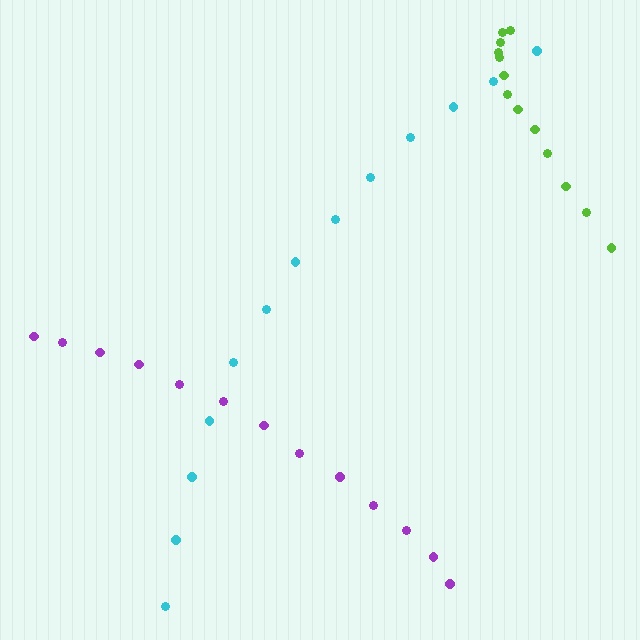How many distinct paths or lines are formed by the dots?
There are 3 distinct paths.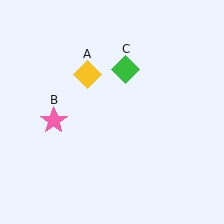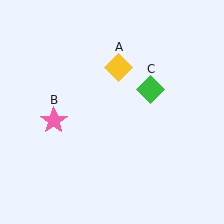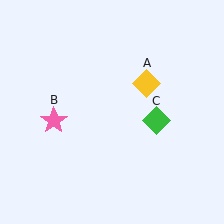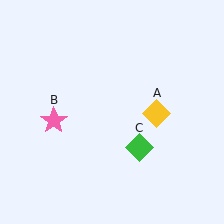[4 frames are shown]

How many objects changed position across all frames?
2 objects changed position: yellow diamond (object A), green diamond (object C).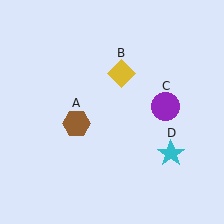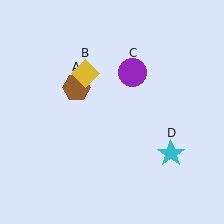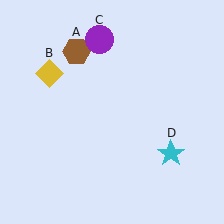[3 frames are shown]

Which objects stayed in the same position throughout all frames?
Cyan star (object D) remained stationary.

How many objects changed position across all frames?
3 objects changed position: brown hexagon (object A), yellow diamond (object B), purple circle (object C).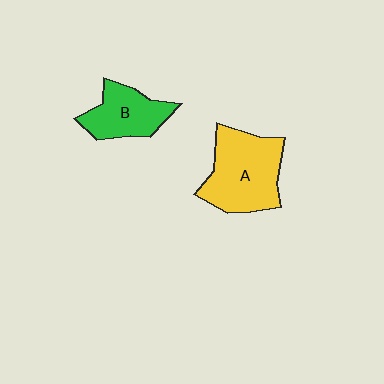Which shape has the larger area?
Shape A (yellow).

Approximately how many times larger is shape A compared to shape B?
Approximately 1.5 times.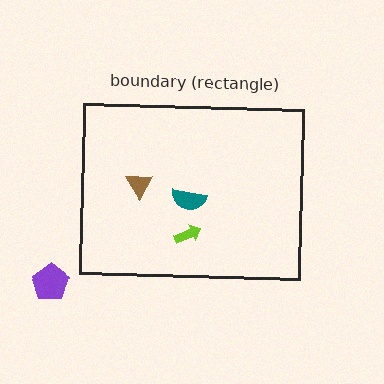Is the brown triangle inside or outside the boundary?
Inside.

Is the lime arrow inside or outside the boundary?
Inside.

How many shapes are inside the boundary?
3 inside, 1 outside.